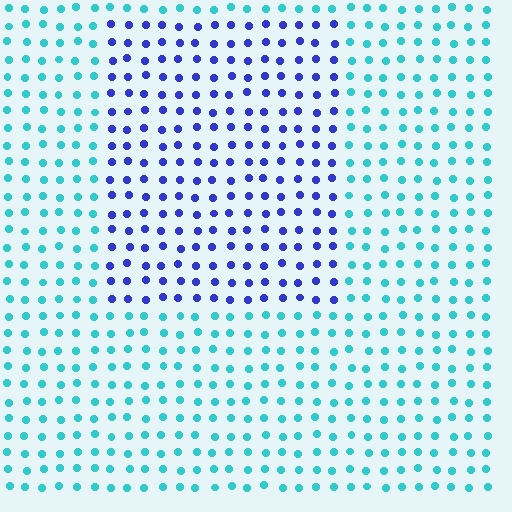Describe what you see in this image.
The image is filled with small cyan elements in a uniform arrangement. A rectangle-shaped region is visible where the elements are tinted to a slightly different hue, forming a subtle color boundary.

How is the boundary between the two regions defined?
The boundary is defined purely by a slight shift in hue (about 57 degrees). Spacing, size, and orientation are identical on both sides.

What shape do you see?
I see a rectangle.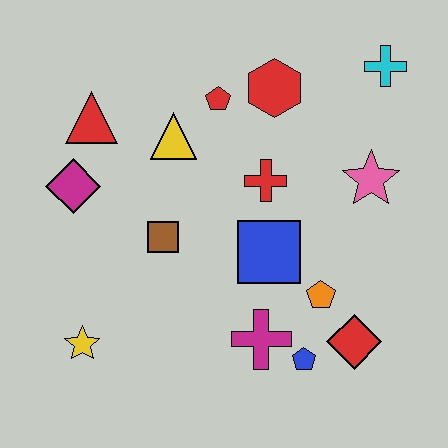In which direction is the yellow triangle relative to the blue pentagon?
The yellow triangle is above the blue pentagon.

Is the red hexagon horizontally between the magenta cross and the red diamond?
Yes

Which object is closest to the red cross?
The blue square is closest to the red cross.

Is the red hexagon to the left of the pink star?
Yes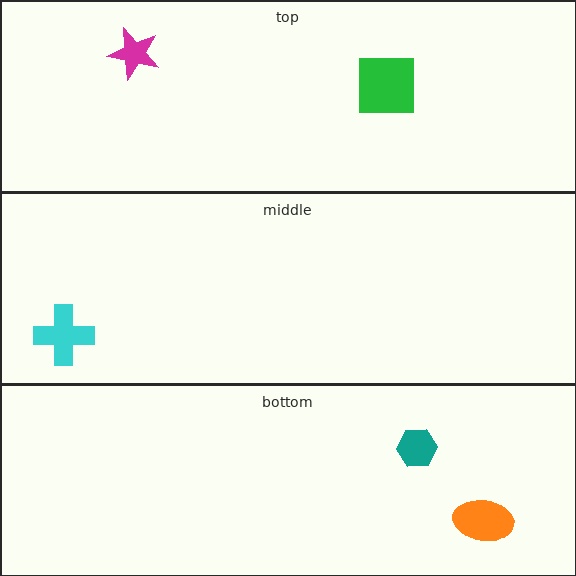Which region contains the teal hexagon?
The bottom region.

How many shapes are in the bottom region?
2.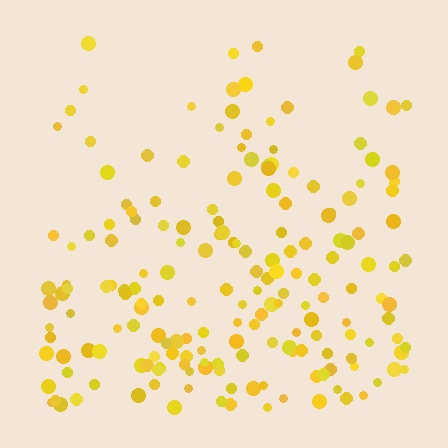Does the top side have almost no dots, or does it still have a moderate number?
Still a moderate number, just noticeably fewer than the bottom.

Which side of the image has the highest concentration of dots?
The bottom.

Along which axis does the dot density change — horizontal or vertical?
Vertical.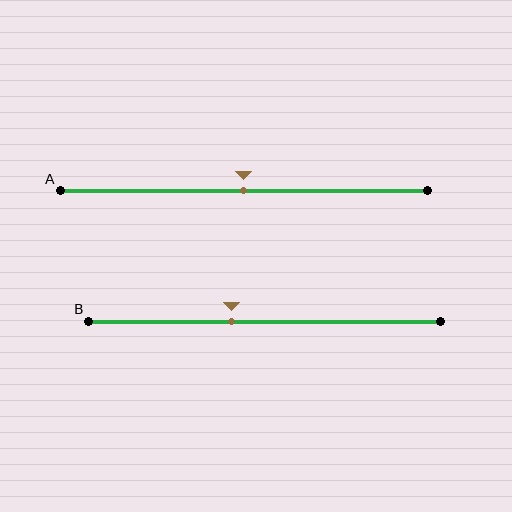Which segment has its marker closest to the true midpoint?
Segment A has its marker closest to the true midpoint.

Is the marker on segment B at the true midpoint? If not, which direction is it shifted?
No, the marker on segment B is shifted to the left by about 9% of the segment length.